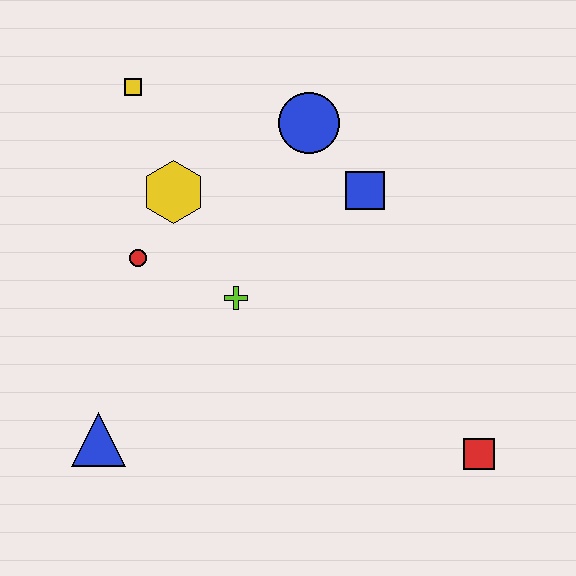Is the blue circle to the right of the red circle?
Yes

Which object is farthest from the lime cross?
The red square is farthest from the lime cross.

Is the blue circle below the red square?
No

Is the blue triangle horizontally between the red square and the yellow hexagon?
No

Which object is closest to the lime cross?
The red circle is closest to the lime cross.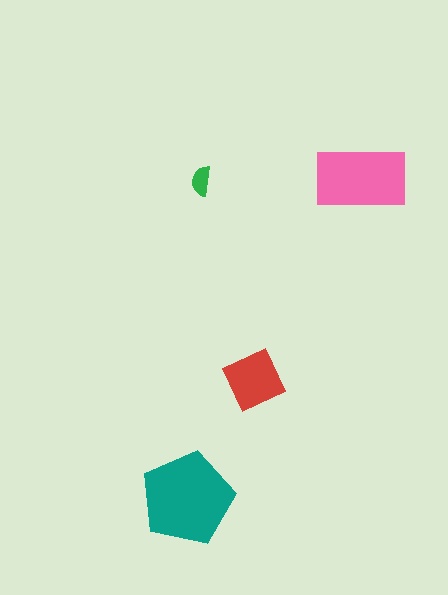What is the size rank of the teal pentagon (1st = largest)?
1st.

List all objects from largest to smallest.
The teal pentagon, the pink rectangle, the red square, the green semicircle.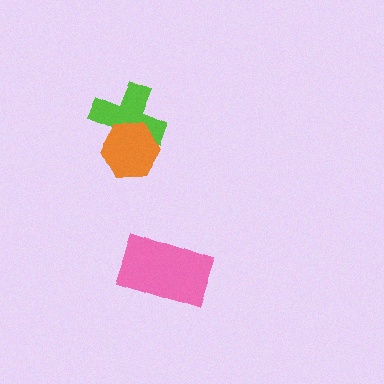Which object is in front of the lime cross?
The orange hexagon is in front of the lime cross.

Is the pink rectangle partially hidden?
No, no other shape covers it.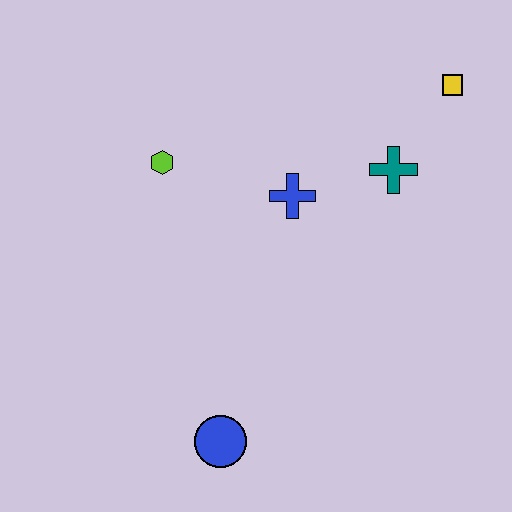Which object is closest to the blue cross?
The teal cross is closest to the blue cross.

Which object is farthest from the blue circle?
The yellow square is farthest from the blue circle.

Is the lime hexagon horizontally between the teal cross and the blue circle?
No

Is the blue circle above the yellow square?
No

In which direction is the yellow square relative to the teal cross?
The yellow square is above the teal cross.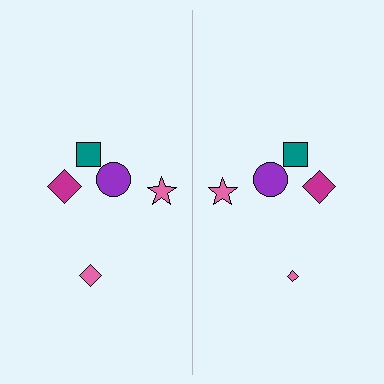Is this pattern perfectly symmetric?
No, the pattern is not perfectly symmetric. The pink diamond on the right side has a different size than its mirror counterpart.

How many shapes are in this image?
There are 10 shapes in this image.